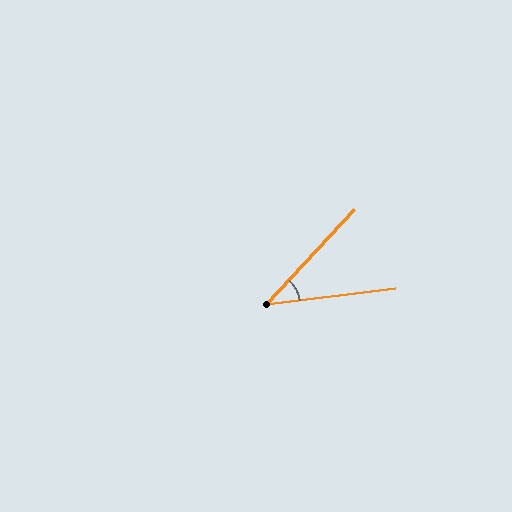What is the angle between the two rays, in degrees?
Approximately 40 degrees.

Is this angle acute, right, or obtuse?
It is acute.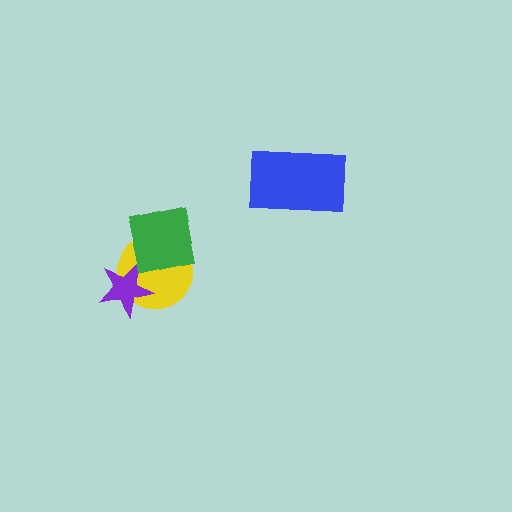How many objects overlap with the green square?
1 object overlaps with the green square.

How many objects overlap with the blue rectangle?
0 objects overlap with the blue rectangle.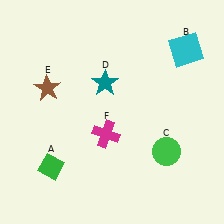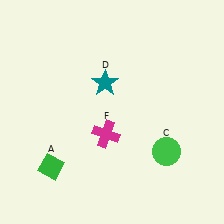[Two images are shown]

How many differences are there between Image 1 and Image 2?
There are 2 differences between the two images.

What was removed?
The cyan square (B), the brown star (E) were removed in Image 2.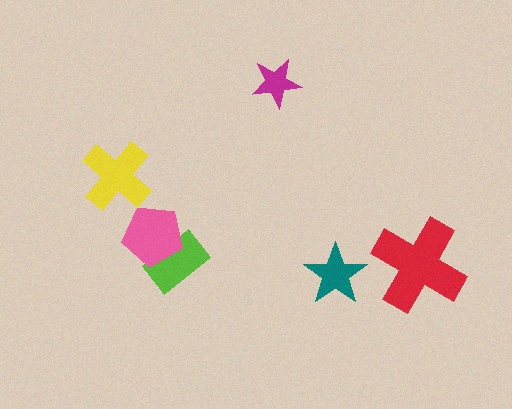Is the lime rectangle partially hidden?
Yes, it is partially covered by another shape.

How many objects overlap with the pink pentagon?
1 object overlaps with the pink pentagon.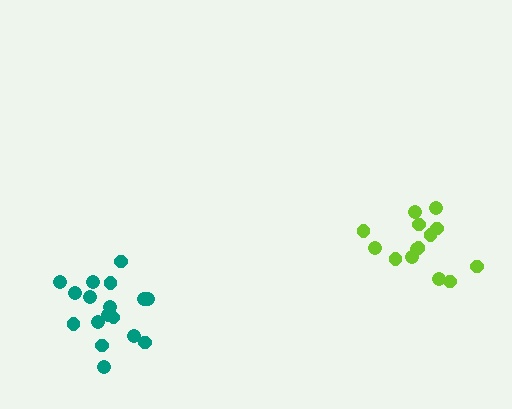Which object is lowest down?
The teal cluster is bottommost.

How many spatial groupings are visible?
There are 2 spatial groupings.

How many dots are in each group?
Group 1: 17 dots, Group 2: 14 dots (31 total).